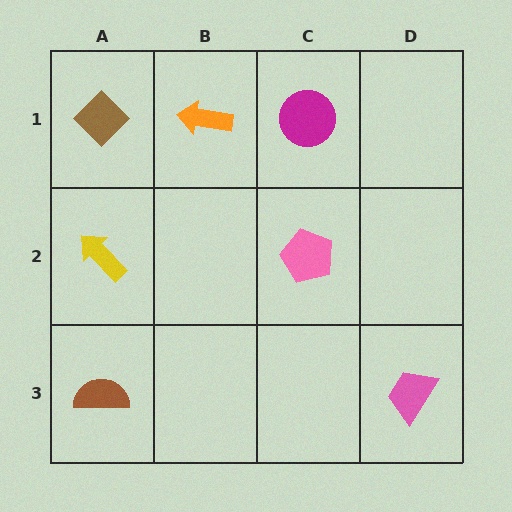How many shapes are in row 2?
2 shapes.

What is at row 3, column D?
A pink trapezoid.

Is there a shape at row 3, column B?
No, that cell is empty.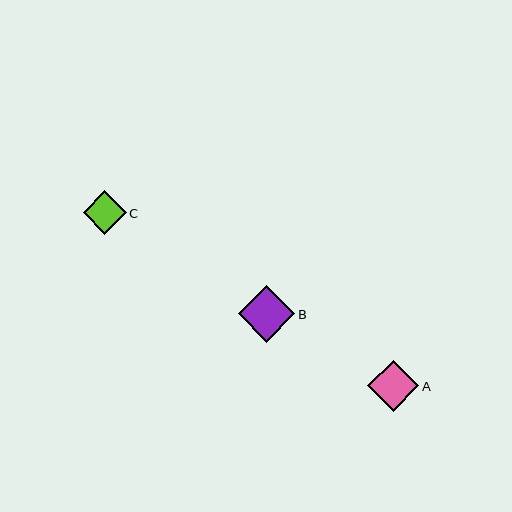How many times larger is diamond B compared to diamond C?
Diamond B is approximately 1.3 times the size of diamond C.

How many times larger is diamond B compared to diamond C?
Diamond B is approximately 1.3 times the size of diamond C.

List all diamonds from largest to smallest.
From largest to smallest: B, A, C.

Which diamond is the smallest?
Diamond C is the smallest with a size of approximately 43 pixels.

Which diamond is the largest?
Diamond B is the largest with a size of approximately 57 pixels.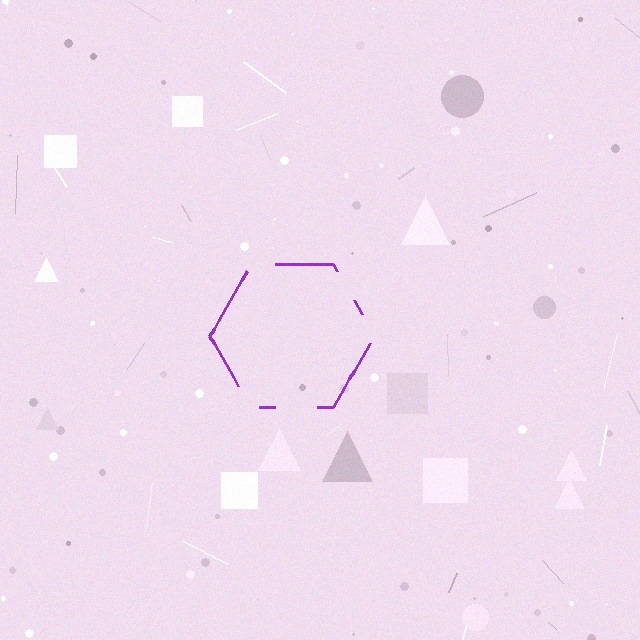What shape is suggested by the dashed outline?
The dashed outline suggests a hexagon.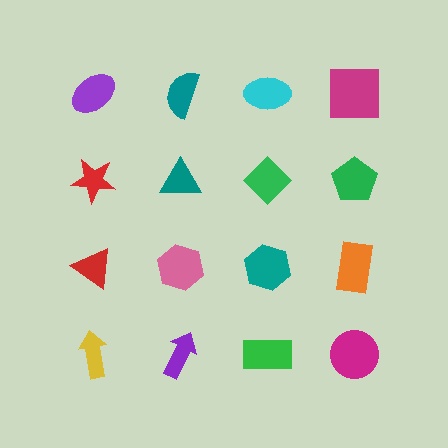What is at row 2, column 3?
A green diamond.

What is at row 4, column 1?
A yellow arrow.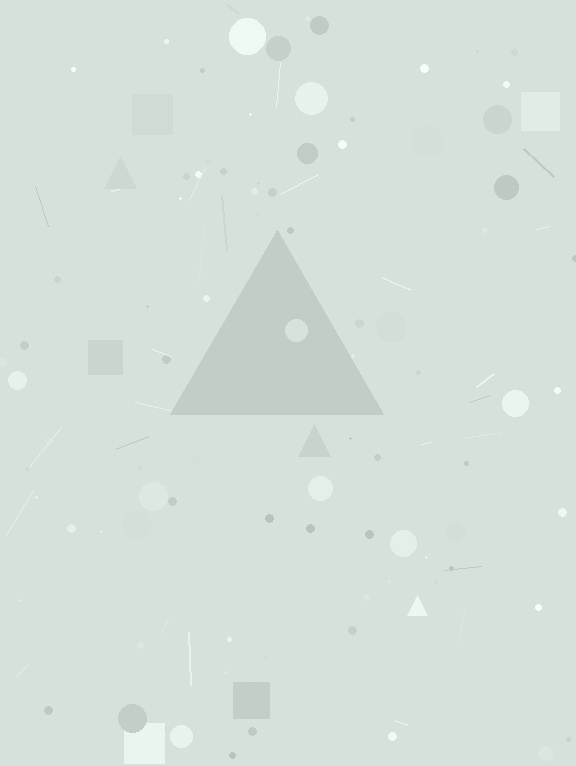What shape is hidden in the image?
A triangle is hidden in the image.